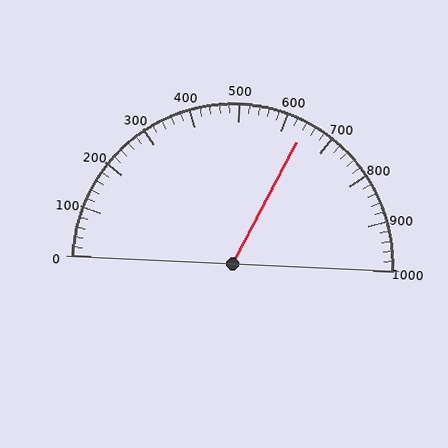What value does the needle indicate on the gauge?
The needle indicates approximately 640.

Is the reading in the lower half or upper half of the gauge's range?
The reading is in the upper half of the range (0 to 1000).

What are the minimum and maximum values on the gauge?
The gauge ranges from 0 to 1000.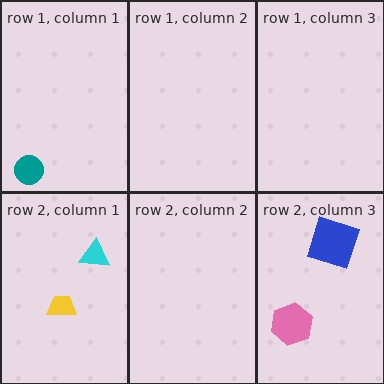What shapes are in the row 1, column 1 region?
The teal circle.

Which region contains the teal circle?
The row 1, column 1 region.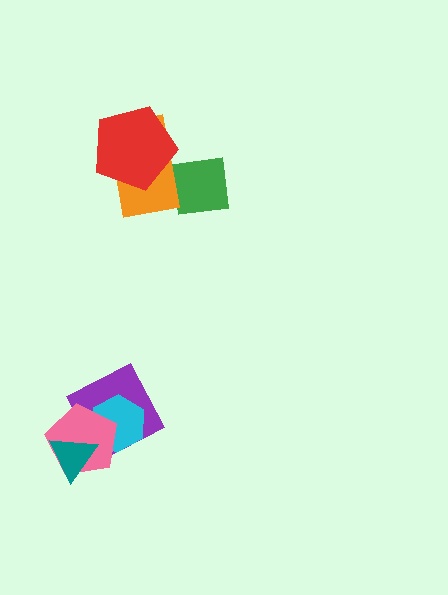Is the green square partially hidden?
Yes, it is partially covered by another shape.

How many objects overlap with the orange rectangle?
2 objects overlap with the orange rectangle.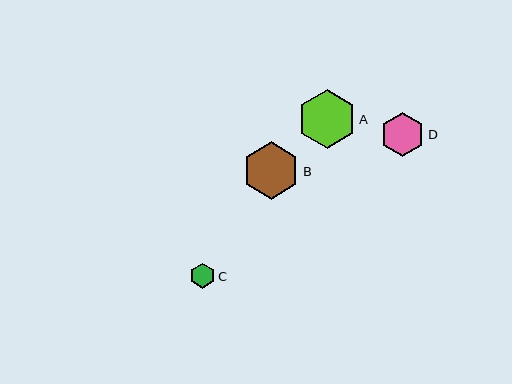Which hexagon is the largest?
Hexagon A is the largest with a size of approximately 59 pixels.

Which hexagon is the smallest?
Hexagon C is the smallest with a size of approximately 25 pixels.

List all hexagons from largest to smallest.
From largest to smallest: A, B, D, C.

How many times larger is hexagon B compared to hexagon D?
Hexagon B is approximately 1.3 times the size of hexagon D.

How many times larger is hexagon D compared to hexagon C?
Hexagon D is approximately 1.8 times the size of hexagon C.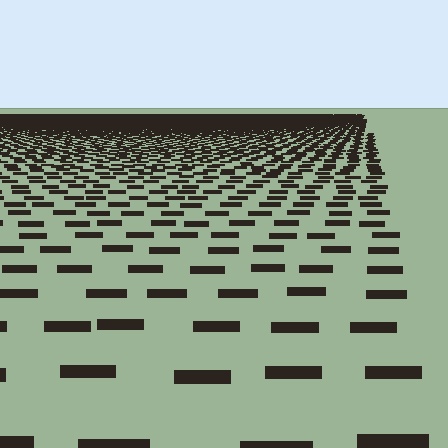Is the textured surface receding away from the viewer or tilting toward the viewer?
The surface is receding away from the viewer. Texture elements get smaller and denser toward the top.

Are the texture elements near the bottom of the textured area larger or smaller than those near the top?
Larger. Near the bottom, elements are closer to the viewer and appear at a bigger on-screen size.